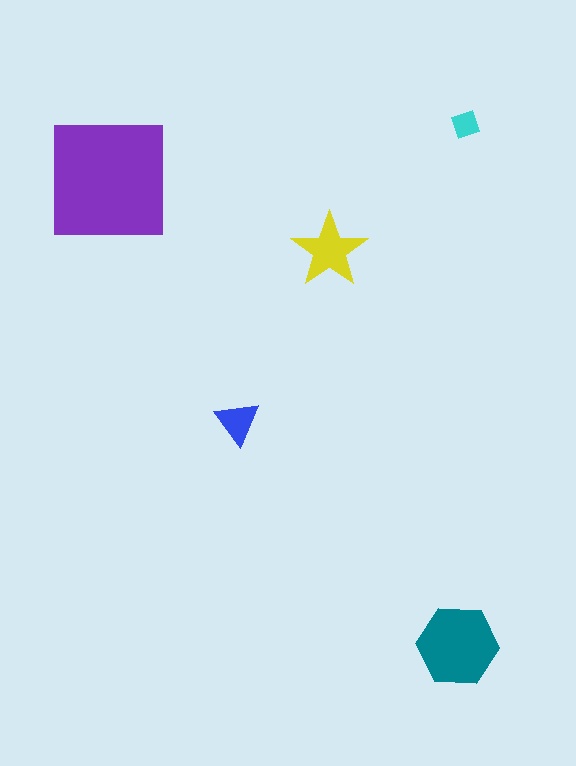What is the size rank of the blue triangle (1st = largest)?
4th.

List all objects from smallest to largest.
The cyan diamond, the blue triangle, the yellow star, the teal hexagon, the purple square.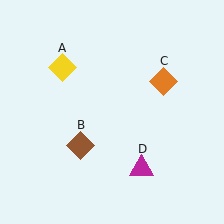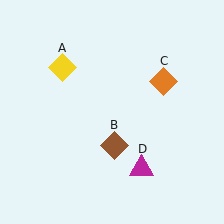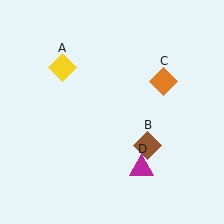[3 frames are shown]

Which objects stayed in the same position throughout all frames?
Yellow diamond (object A) and orange diamond (object C) and magenta triangle (object D) remained stationary.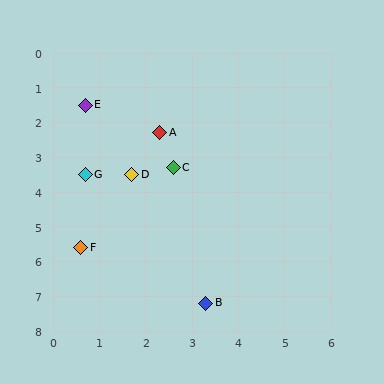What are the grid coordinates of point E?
Point E is at approximately (0.7, 1.5).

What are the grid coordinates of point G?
Point G is at approximately (0.7, 3.5).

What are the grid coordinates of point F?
Point F is at approximately (0.6, 5.6).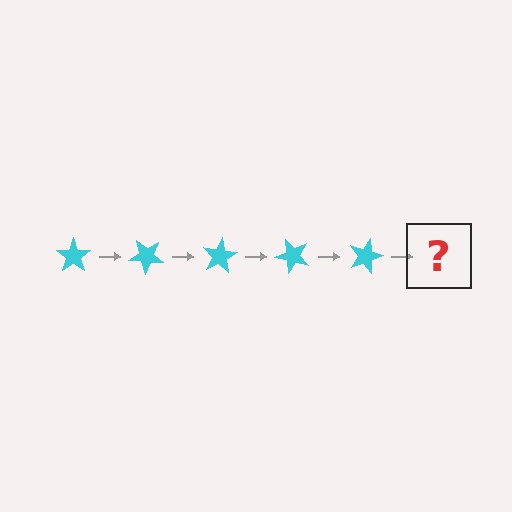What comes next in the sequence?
The next element should be a cyan star rotated 200 degrees.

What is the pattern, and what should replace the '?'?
The pattern is that the star rotates 40 degrees each step. The '?' should be a cyan star rotated 200 degrees.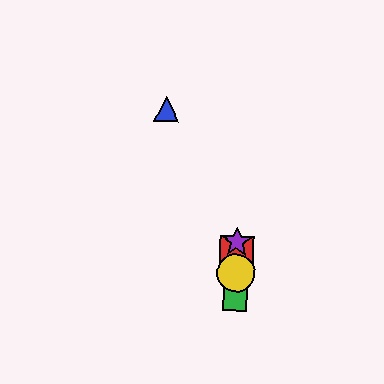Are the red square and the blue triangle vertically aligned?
No, the red square is at x≈237 and the blue triangle is at x≈166.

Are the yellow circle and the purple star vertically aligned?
Yes, both are at x≈236.